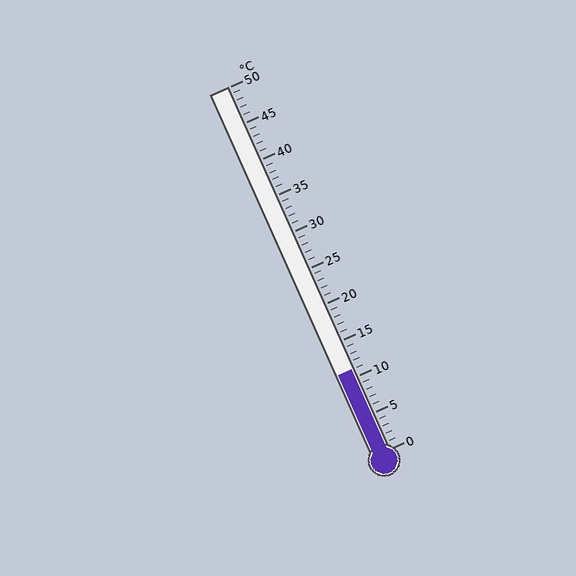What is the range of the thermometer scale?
The thermometer scale ranges from 0°C to 50°C.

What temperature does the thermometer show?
The thermometer shows approximately 11°C.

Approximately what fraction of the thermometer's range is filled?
The thermometer is filled to approximately 20% of its range.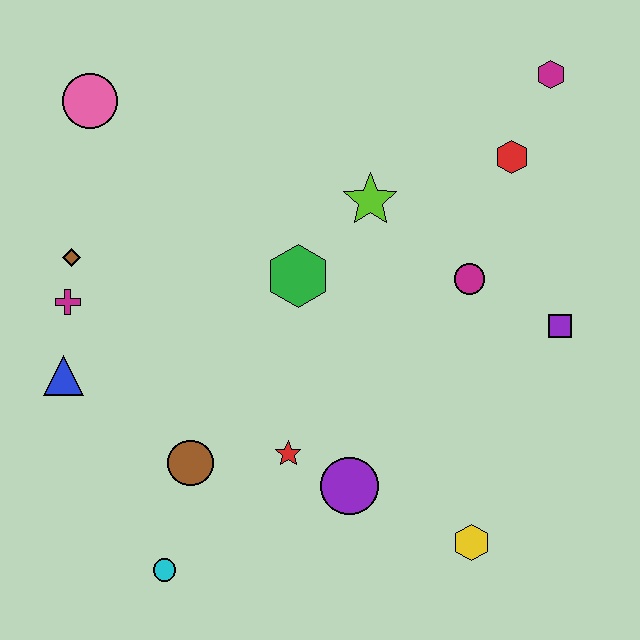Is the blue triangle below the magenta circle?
Yes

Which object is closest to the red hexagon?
The magenta hexagon is closest to the red hexagon.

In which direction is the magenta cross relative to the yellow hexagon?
The magenta cross is to the left of the yellow hexagon.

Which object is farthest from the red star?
The magenta hexagon is farthest from the red star.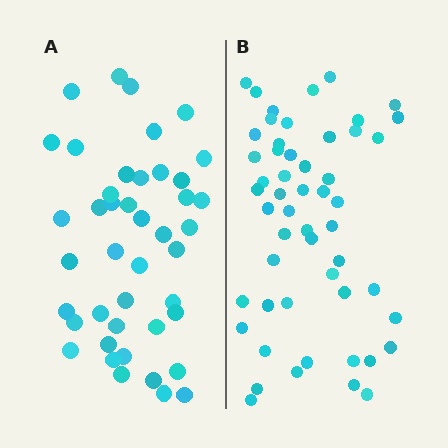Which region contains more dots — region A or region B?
Region B (the right region) has more dots.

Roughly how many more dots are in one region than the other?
Region B has roughly 10 or so more dots than region A.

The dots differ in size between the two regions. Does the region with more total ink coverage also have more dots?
No. Region A has more total ink coverage because its dots are larger, but region B actually contains more individual dots. Total area can be misleading — the number of items is what matters here.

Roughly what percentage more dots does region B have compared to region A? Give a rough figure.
About 25% more.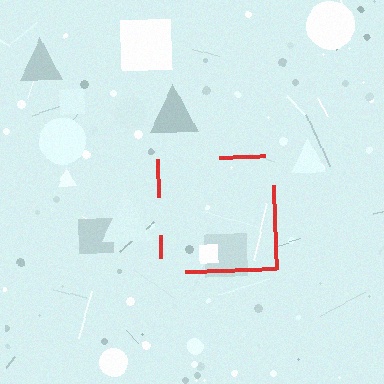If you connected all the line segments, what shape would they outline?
They would outline a square.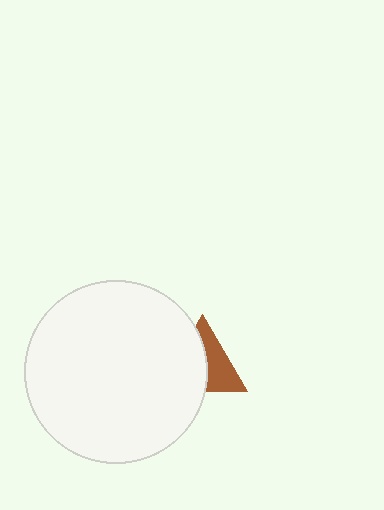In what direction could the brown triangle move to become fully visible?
The brown triangle could move right. That would shift it out from behind the white circle entirely.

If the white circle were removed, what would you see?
You would see the complete brown triangle.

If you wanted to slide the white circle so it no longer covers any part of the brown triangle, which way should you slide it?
Slide it left — that is the most direct way to separate the two shapes.